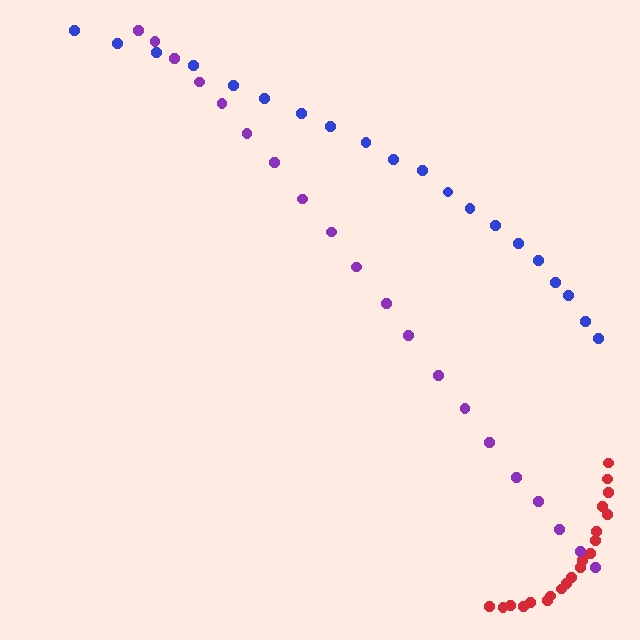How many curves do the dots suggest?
There are 3 distinct paths.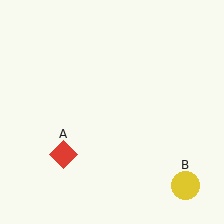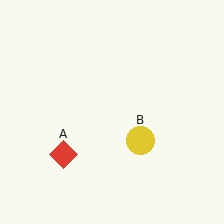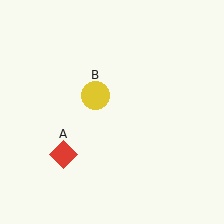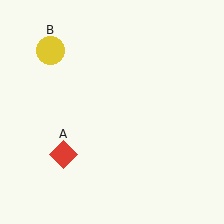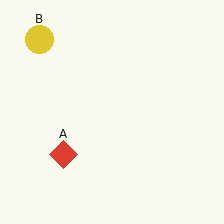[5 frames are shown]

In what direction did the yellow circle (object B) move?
The yellow circle (object B) moved up and to the left.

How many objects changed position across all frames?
1 object changed position: yellow circle (object B).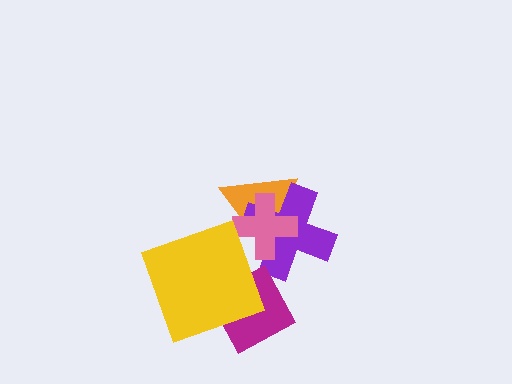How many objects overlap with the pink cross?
2 objects overlap with the pink cross.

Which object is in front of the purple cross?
The pink cross is in front of the purple cross.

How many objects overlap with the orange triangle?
2 objects overlap with the orange triangle.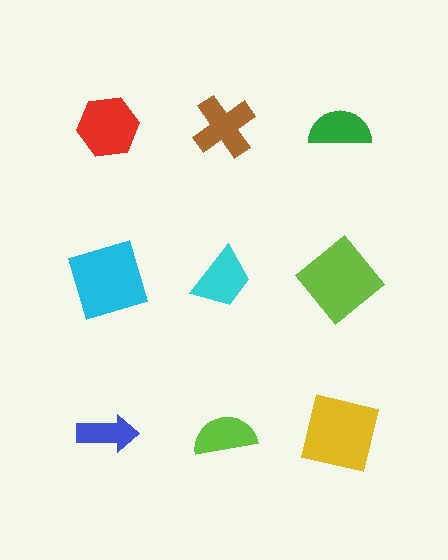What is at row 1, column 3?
A green semicircle.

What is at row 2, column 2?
A cyan trapezoid.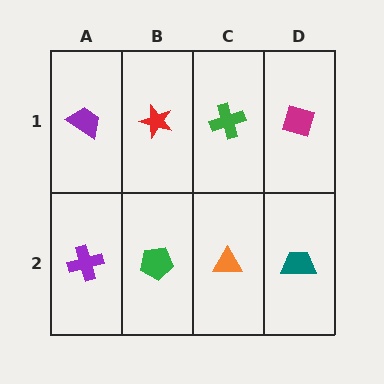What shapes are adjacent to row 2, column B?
A red star (row 1, column B), a purple cross (row 2, column A), an orange triangle (row 2, column C).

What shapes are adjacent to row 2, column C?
A green cross (row 1, column C), a green pentagon (row 2, column B), a teal trapezoid (row 2, column D).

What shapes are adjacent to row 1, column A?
A purple cross (row 2, column A), a red star (row 1, column B).